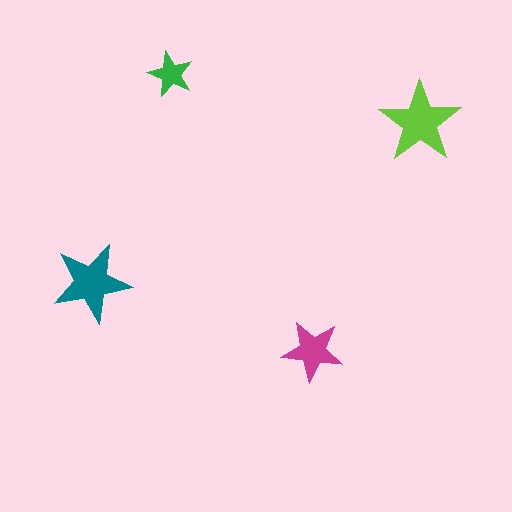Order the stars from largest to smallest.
the lime one, the teal one, the magenta one, the green one.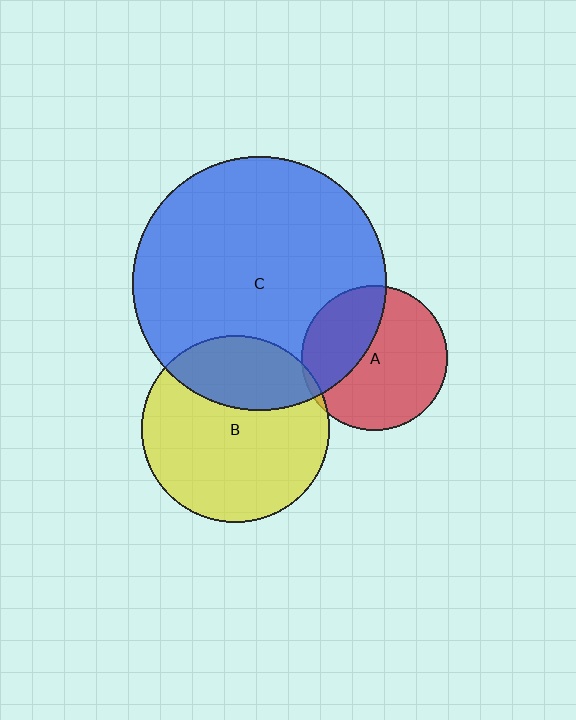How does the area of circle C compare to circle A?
Approximately 3.0 times.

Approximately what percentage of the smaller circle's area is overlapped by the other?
Approximately 30%.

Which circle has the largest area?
Circle C (blue).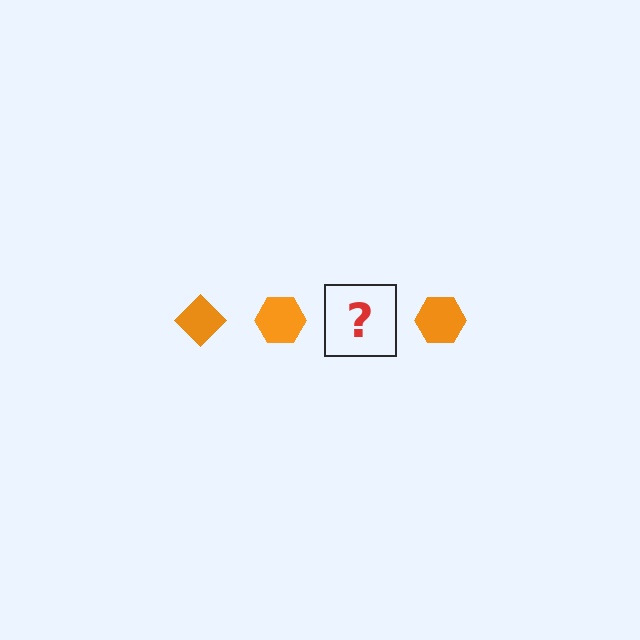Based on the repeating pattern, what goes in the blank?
The blank should be an orange diamond.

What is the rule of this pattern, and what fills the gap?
The rule is that the pattern cycles through diamond, hexagon shapes in orange. The gap should be filled with an orange diamond.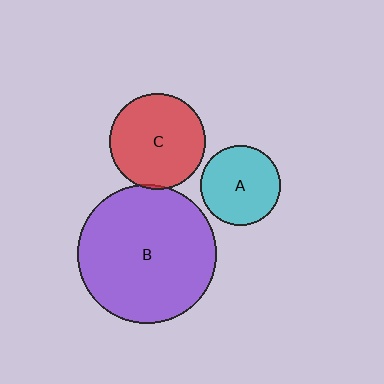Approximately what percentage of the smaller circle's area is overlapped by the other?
Approximately 5%.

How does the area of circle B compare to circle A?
Approximately 3.0 times.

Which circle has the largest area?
Circle B (purple).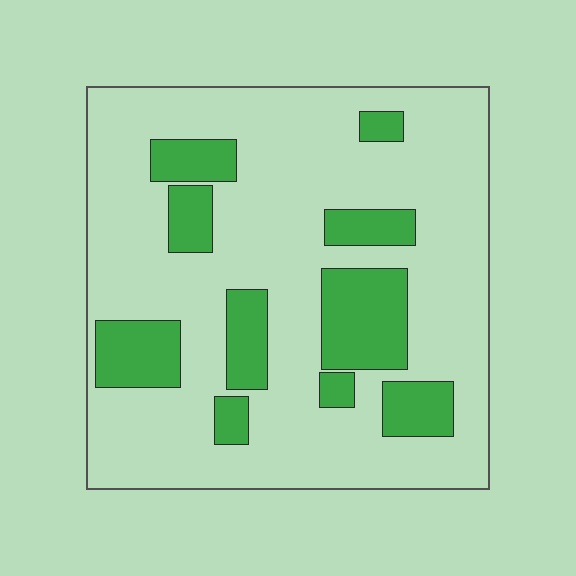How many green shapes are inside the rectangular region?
10.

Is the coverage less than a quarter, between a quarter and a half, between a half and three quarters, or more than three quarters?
Less than a quarter.